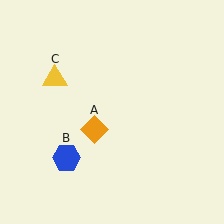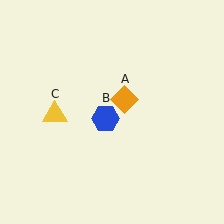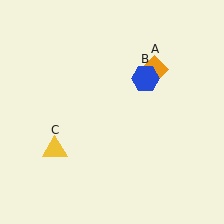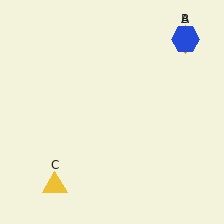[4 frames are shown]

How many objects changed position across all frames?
3 objects changed position: orange diamond (object A), blue hexagon (object B), yellow triangle (object C).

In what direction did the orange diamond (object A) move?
The orange diamond (object A) moved up and to the right.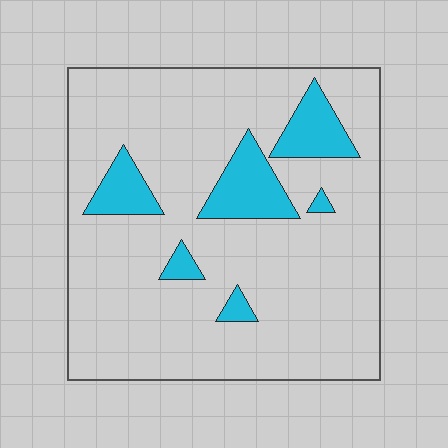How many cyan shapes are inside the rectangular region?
6.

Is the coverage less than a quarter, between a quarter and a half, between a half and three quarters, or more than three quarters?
Less than a quarter.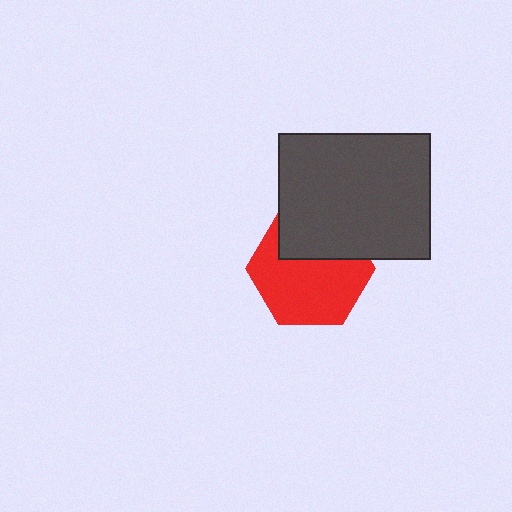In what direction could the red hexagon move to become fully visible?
The red hexagon could move down. That would shift it out from behind the dark gray rectangle entirely.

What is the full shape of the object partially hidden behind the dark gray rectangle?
The partially hidden object is a red hexagon.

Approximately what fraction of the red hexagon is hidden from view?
Roughly 34% of the red hexagon is hidden behind the dark gray rectangle.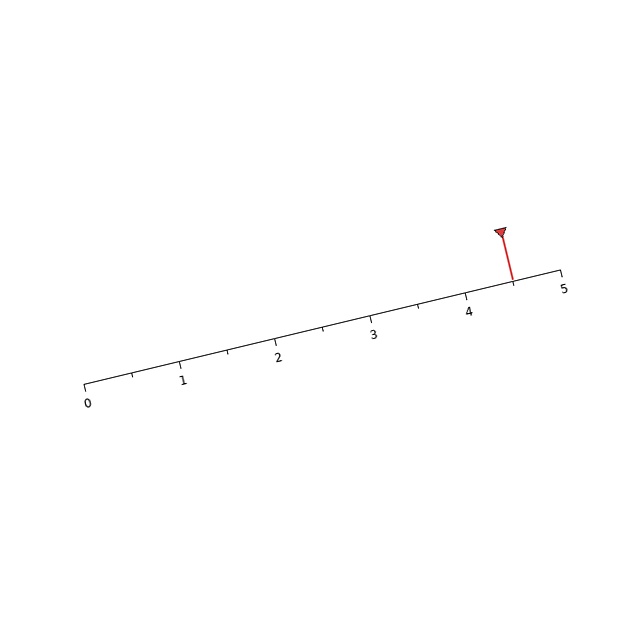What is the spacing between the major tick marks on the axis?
The major ticks are spaced 1 apart.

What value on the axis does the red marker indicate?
The marker indicates approximately 4.5.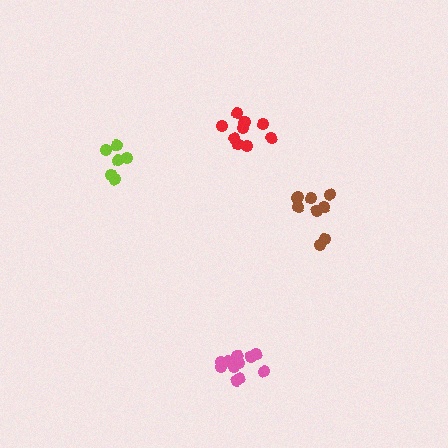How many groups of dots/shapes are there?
There are 4 groups.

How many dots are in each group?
Group 1: 6 dots, Group 2: 10 dots, Group 3: 11 dots, Group 4: 9 dots (36 total).